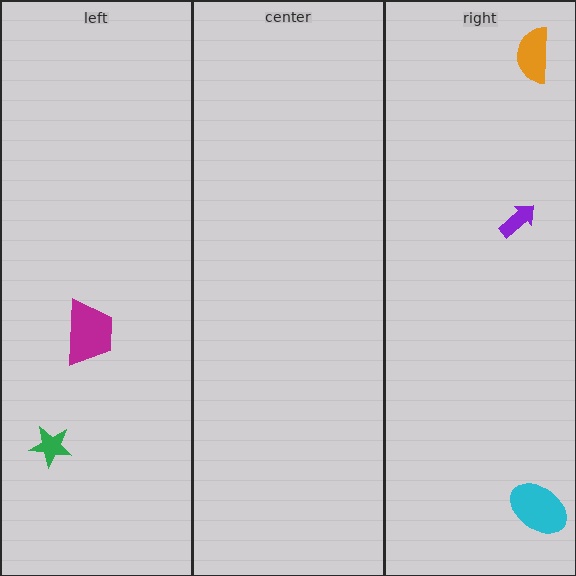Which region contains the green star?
The left region.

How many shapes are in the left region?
2.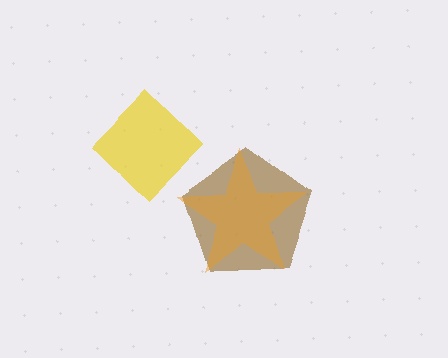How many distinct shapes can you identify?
There are 3 distinct shapes: a yellow diamond, a brown pentagon, an orange star.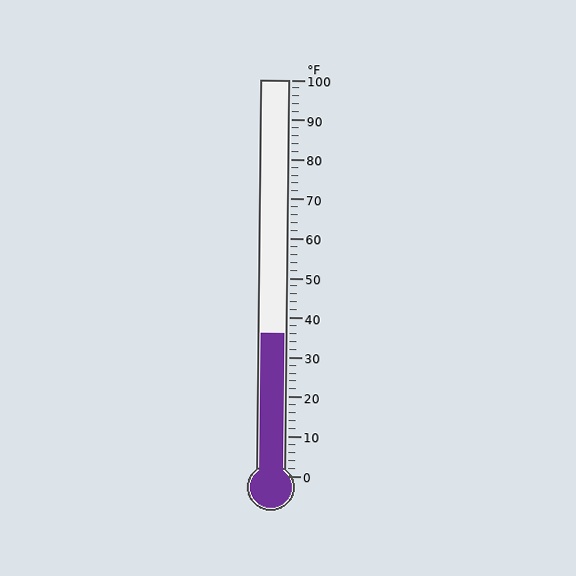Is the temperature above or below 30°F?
The temperature is above 30°F.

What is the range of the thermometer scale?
The thermometer scale ranges from 0°F to 100°F.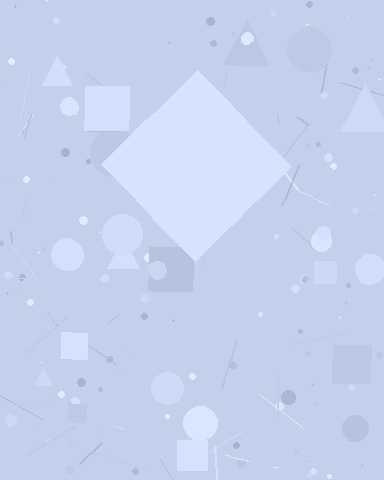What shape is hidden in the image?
A diamond is hidden in the image.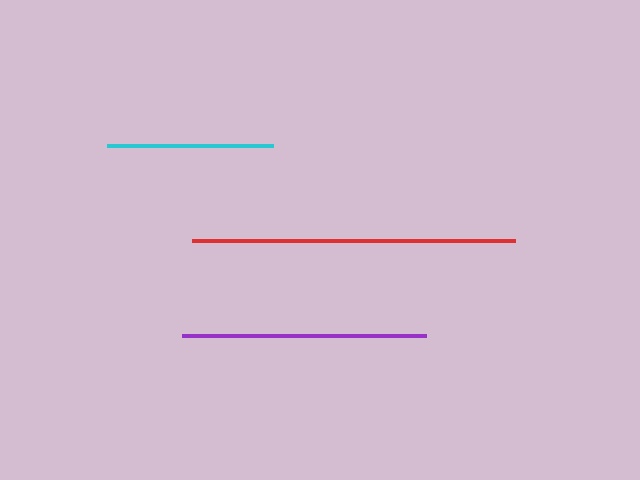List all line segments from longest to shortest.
From longest to shortest: red, purple, cyan.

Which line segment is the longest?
The red line is the longest at approximately 324 pixels.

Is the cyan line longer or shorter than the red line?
The red line is longer than the cyan line.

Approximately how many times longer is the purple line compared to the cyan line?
The purple line is approximately 1.5 times the length of the cyan line.